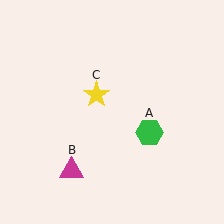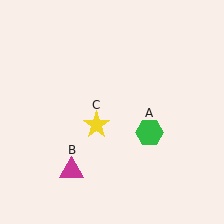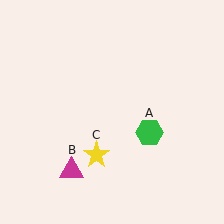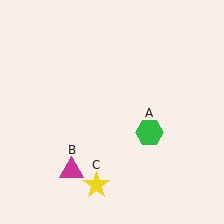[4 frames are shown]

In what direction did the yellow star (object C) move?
The yellow star (object C) moved down.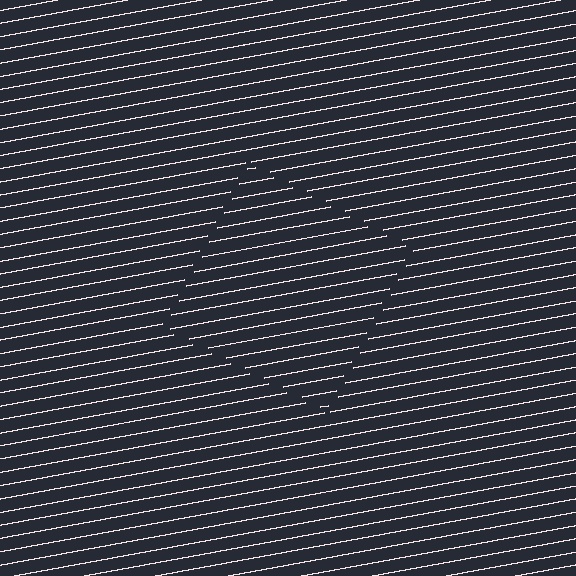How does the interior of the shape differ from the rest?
The interior of the shape contains the same grating, shifted by half a period — the contour is defined by the phase discontinuity where line-ends from the inner and outer gratings abut.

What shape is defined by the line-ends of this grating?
An illusory square. The interior of the shape contains the same grating, shifted by half a period — the contour is defined by the phase discontinuity where line-ends from the inner and outer gratings abut.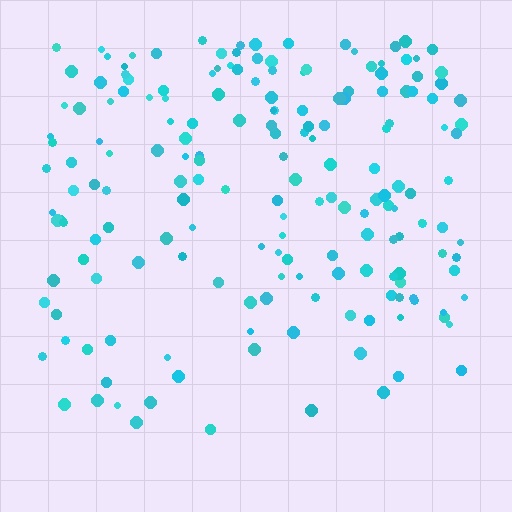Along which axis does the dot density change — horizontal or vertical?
Vertical.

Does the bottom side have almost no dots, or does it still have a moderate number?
Still a moderate number, just noticeably fewer than the top.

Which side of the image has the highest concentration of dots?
The top.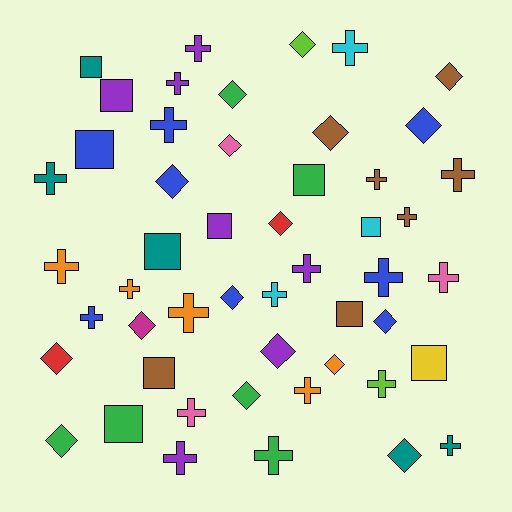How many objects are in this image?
There are 50 objects.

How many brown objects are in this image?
There are 7 brown objects.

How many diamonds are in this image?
There are 17 diamonds.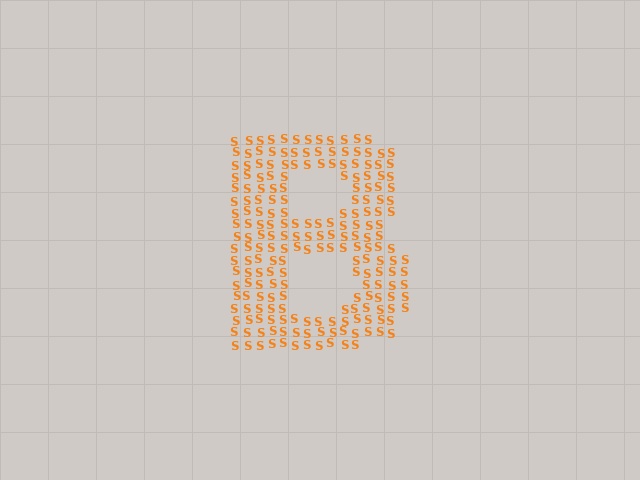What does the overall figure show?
The overall figure shows the letter B.